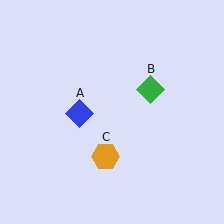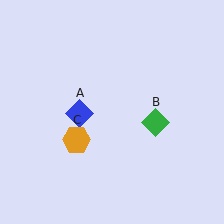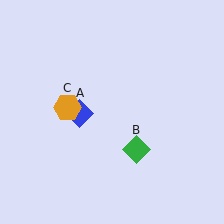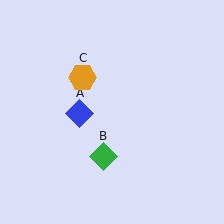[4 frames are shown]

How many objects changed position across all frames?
2 objects changed position: green diamond (object B), orange hexagon (object C).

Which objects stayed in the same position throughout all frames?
Blue diamond (object A) remained stationary.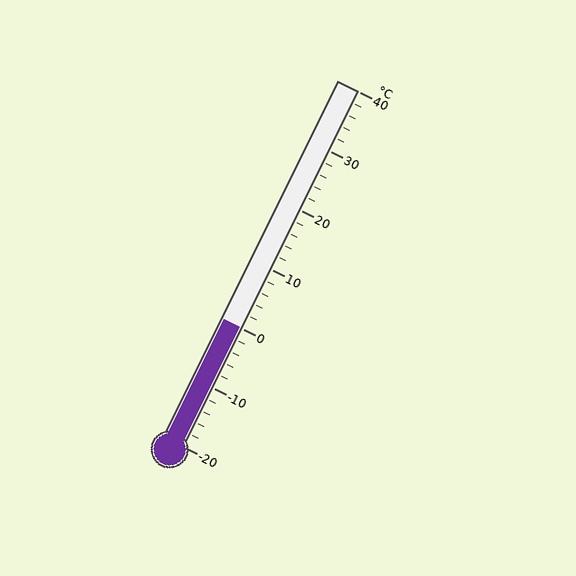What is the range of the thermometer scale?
The thermometer scale ranges from -20°C to 40°C.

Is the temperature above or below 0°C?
The temperature is at 0°C.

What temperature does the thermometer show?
The thermometer shows approximately 0°C.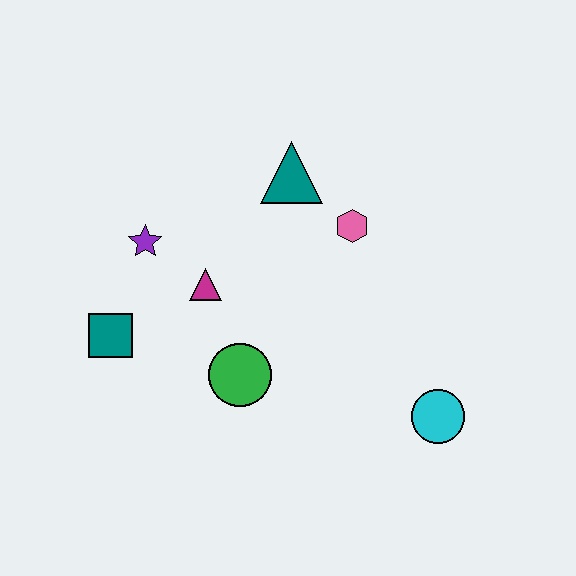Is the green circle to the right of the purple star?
Yes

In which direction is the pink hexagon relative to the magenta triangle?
The pink hexagon is to the right of the magenta triangle.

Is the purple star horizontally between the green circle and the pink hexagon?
No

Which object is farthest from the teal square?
The cyan circle is farthest from the teal square.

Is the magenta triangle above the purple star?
No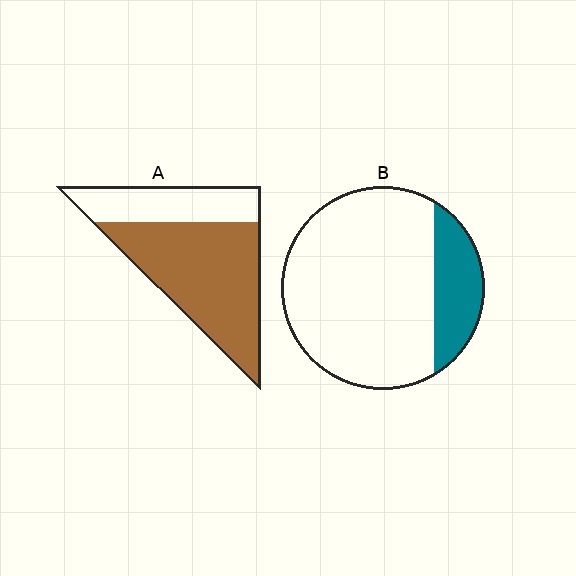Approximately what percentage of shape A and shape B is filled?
A is approximately 70% and B is approximately 20%.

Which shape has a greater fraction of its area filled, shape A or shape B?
Shape A.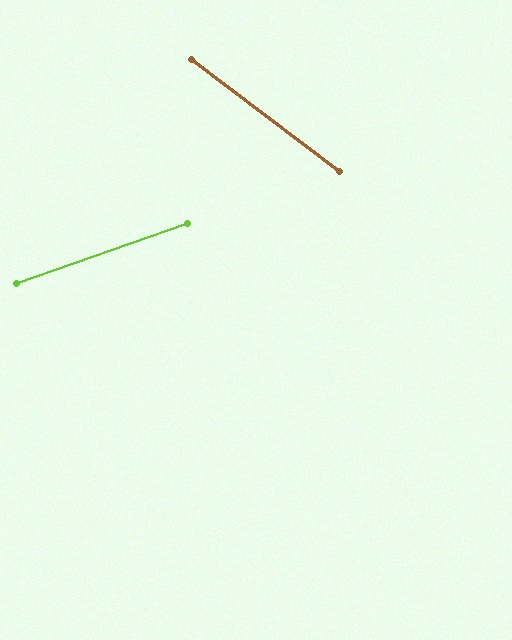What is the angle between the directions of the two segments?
Approximately 56 degrees.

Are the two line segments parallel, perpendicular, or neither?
Neither parallel nor perpendicular — they differ by about 56°.